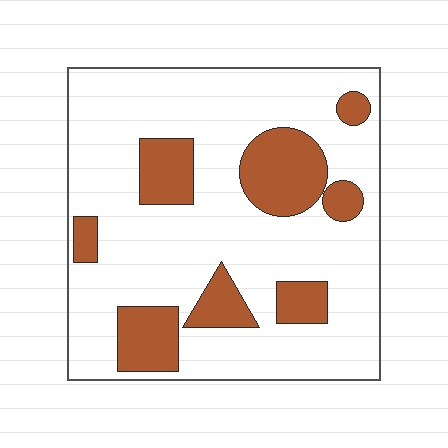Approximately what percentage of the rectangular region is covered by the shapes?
Approximately 25%.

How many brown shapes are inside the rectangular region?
8.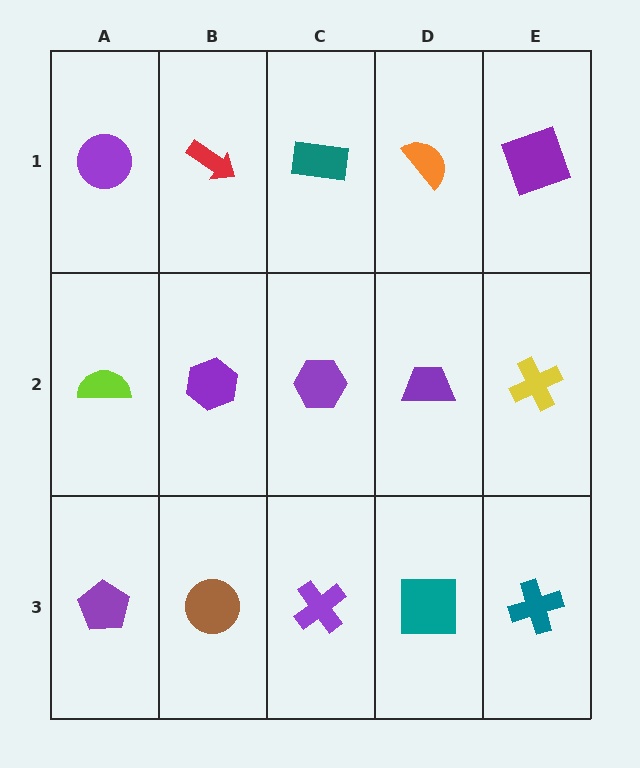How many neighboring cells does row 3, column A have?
2.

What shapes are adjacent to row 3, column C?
A purple hexagon (row 2, column C), a brown circle (row 3, column B), a teal square (row 3, column D).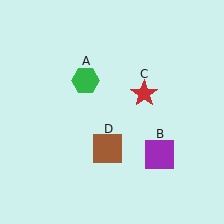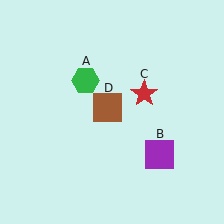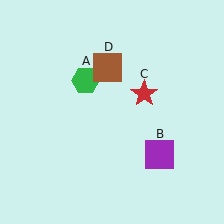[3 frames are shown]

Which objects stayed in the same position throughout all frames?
Green hexagon (object A) and purple square (object B) and red star (object C) remained stationary.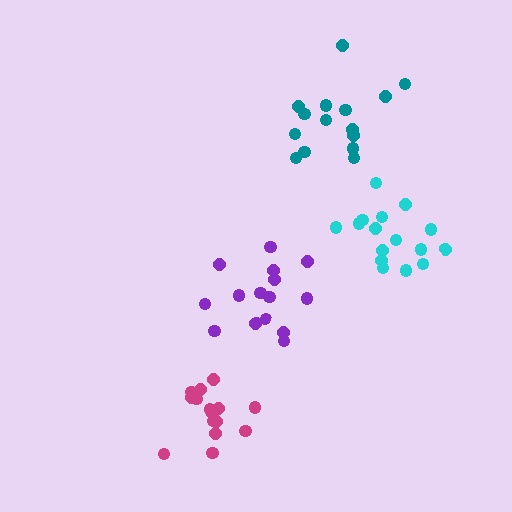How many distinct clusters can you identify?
There are 4 distinct clusters.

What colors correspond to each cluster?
The clusters are colored: cyan, purple, magenta, teal.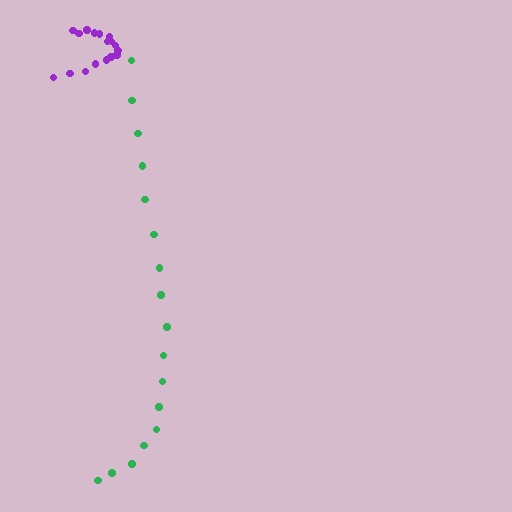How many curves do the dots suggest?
There are 2 distinct paths.